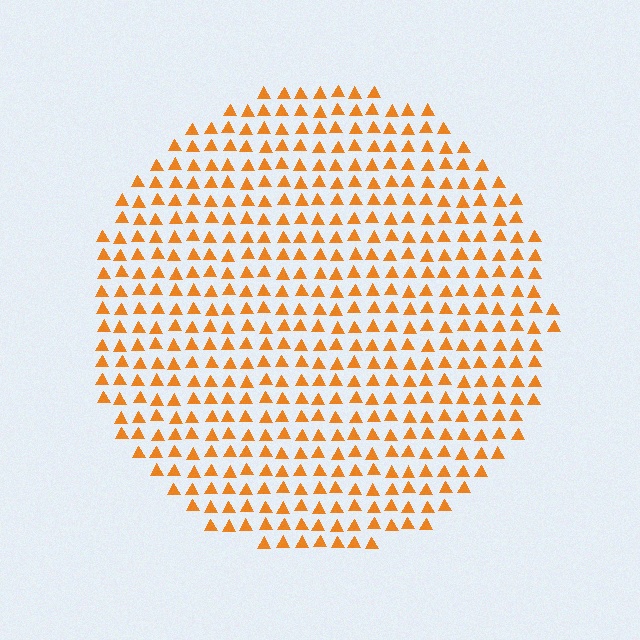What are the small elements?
The small elements are triangles.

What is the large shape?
The large shape is a circle.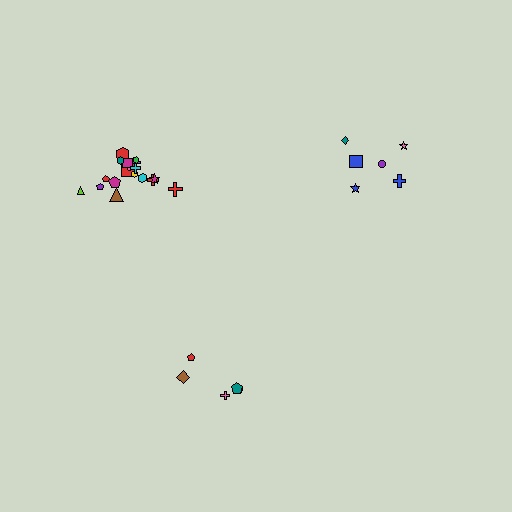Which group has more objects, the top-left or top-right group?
The top-left group.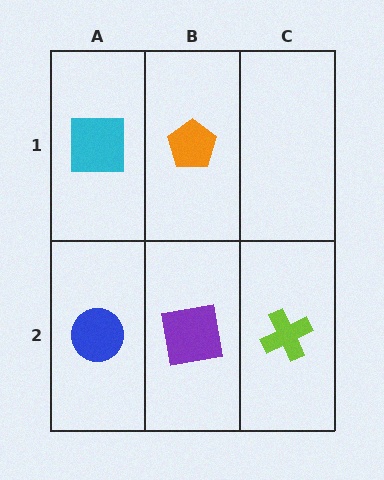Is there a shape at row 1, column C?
No, that cell is empty.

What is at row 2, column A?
A blue circle.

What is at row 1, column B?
An orange pentagon.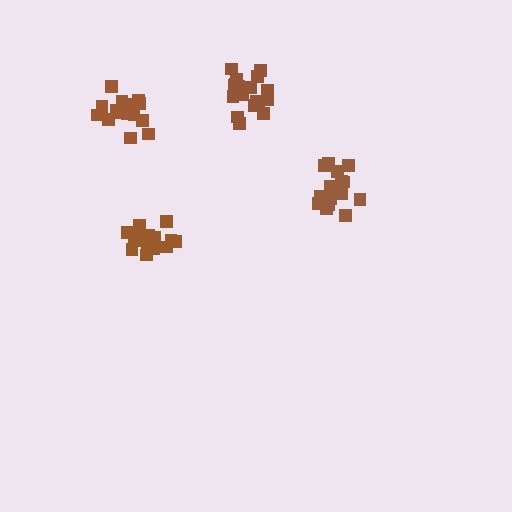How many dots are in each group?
Group 1: 16 dots, Group 2: 20 dots, Group 3: 16 dots, Group 4: 17 dots (69 total).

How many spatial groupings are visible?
There are 4 spatial groupings.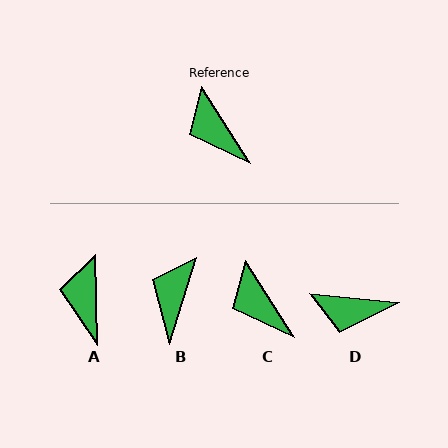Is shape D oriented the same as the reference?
No, it is off by about 52 degrees.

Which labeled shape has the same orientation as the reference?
C.